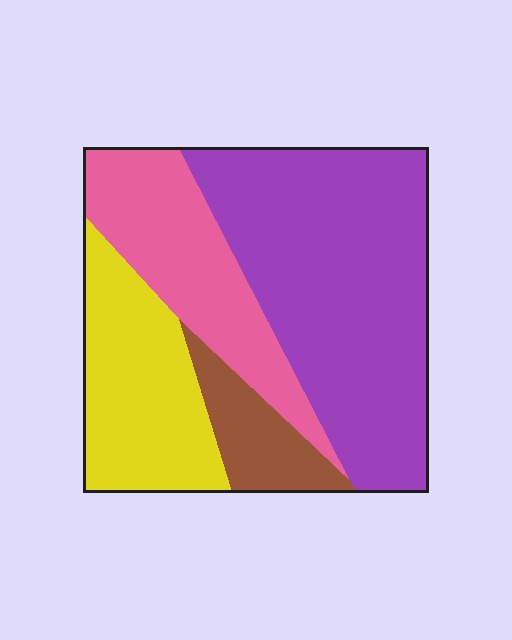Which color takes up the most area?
Purple, at roughly 45%.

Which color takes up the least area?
Brown, at roughly 10%.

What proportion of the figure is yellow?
Yellow takes up about one fifth (1/5) of the figure.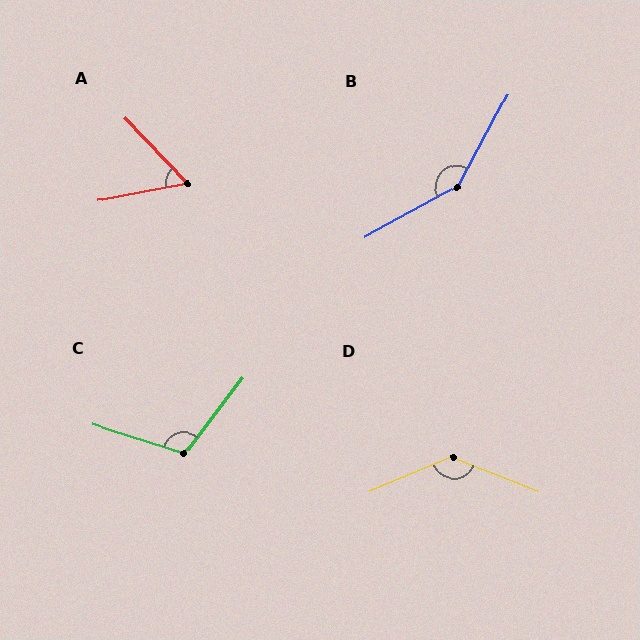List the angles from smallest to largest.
A (57°), C (110°), D (135°), B (147°).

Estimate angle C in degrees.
Approximately 110 degrees.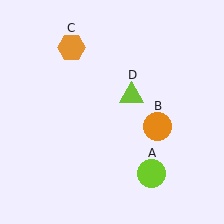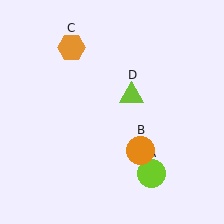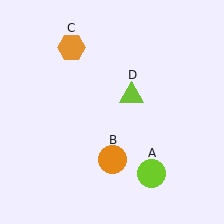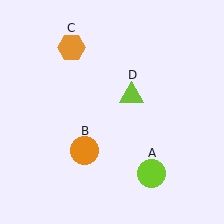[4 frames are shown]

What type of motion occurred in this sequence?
The orange circle (object B) rotated clockwise around the center of the scene.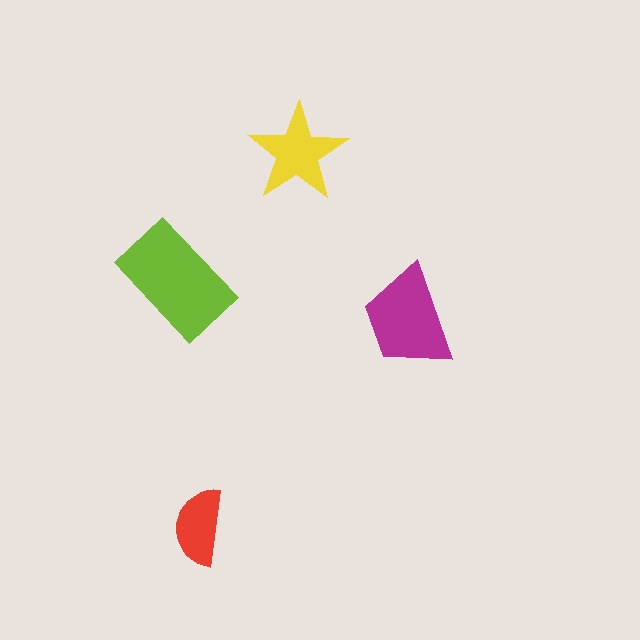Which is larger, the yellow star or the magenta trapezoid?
The magenta trapezoid.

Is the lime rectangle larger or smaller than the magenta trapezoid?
Larger.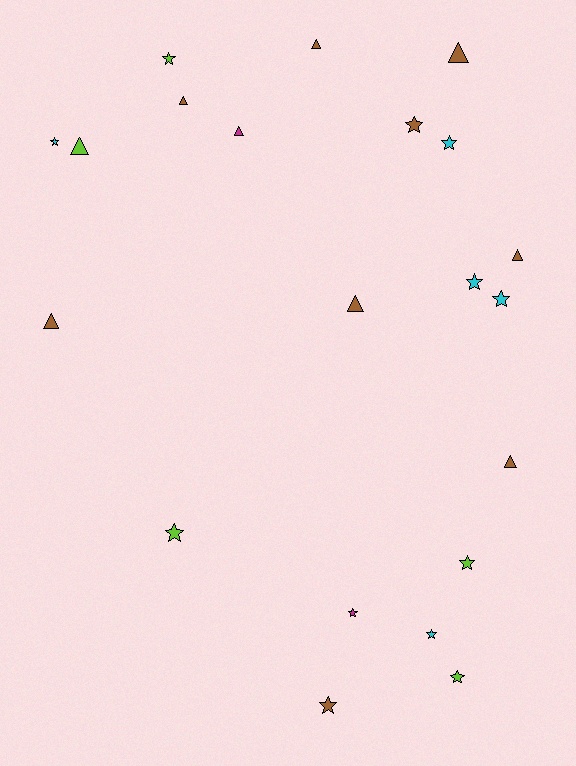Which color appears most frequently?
Brown, with 9 objects.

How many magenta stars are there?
There is 1 magenta star.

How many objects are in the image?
There are 21 objects.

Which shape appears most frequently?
Star, with 12 objects.